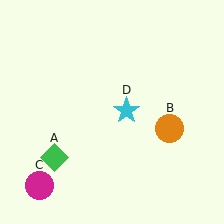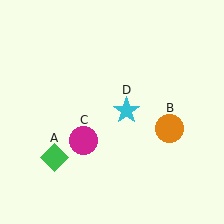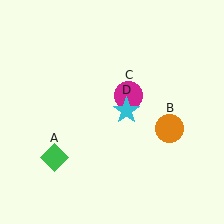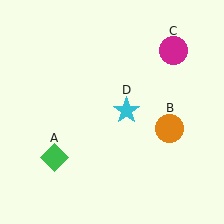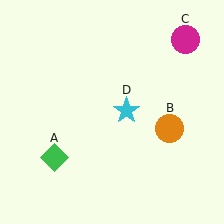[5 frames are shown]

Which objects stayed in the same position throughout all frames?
Green diamond (object A) and orange circle (object B) and cyan star (object D) remained stationary.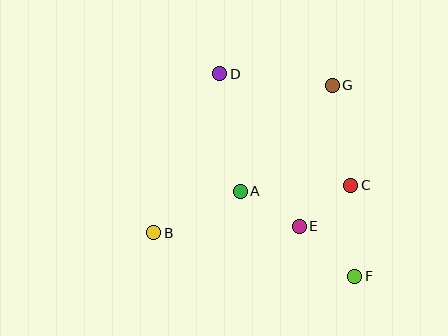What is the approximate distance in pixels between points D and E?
The distance between D and E is approximately 172 pixels.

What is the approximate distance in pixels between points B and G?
The distance between B and G is approximately 232 pixels.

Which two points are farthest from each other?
Points D and F are farthest from each other.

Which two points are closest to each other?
Points C and E are closest to each other.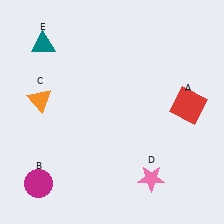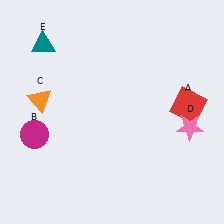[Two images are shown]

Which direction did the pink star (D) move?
The pink star (D) moved up.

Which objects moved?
The objects that moved are: the magenta circle (B), the pink star (D).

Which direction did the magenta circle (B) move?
The magenta circle (B) moved up.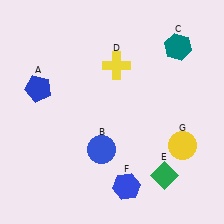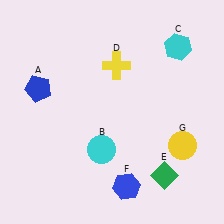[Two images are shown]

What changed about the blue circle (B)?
In Image 1, B is blue. In Image 2, it changed to cyan.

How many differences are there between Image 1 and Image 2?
There are 2 differences between the two images.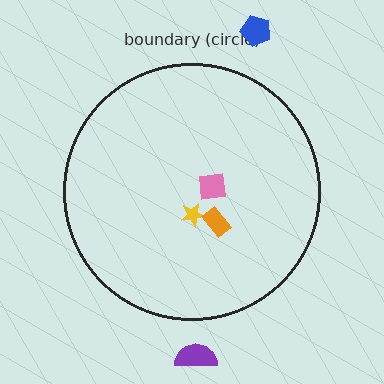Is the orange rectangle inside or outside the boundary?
Inside.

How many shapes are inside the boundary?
3 inside, 2 outside.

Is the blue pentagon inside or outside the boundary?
Outside.